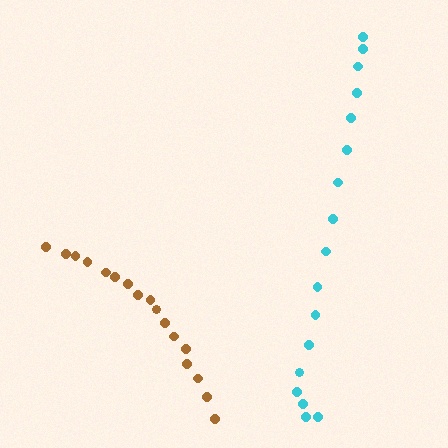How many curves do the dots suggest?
There are 2 distinct paths.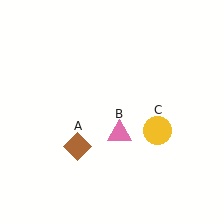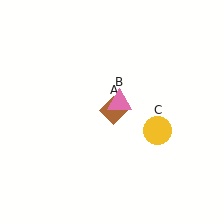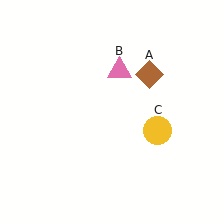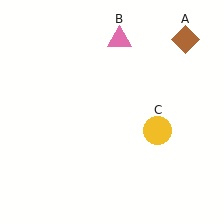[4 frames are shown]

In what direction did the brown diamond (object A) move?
The brown diamond (object A) moved up and to the right.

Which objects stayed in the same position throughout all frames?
Yellow circle (object C) remained stationary.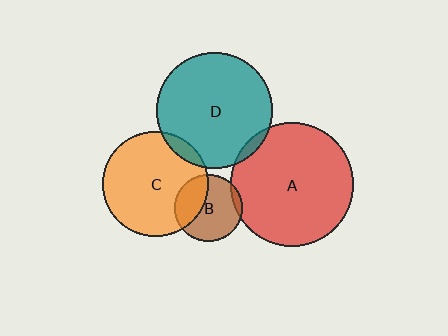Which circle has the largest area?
Circle A (red).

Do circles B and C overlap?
Yes.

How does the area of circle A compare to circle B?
Approximately 3.3 times.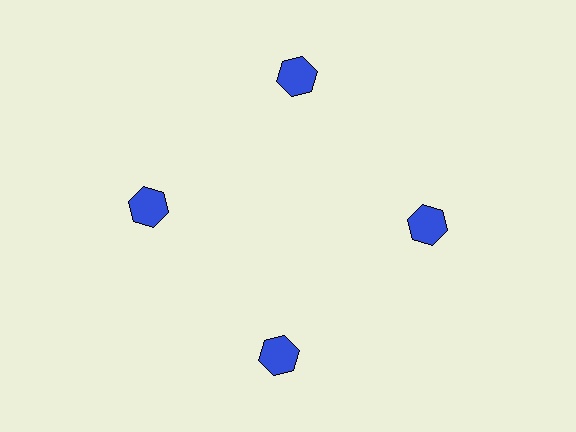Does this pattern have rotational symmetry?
Yes, this pattern has 4-fold rotational symmetry. It looks the same after rotating 90 degrees around the center.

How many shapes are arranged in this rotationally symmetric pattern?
There are 4 shapes, arranged in 4 groups of 1.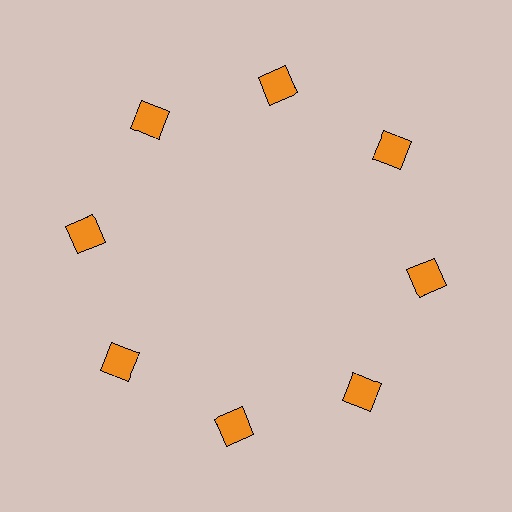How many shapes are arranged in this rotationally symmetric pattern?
There are 8 shapes, arranged in 8 groups of 1.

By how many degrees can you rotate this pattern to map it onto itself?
The pattern maps onto itself every 45 degrees of rotation.